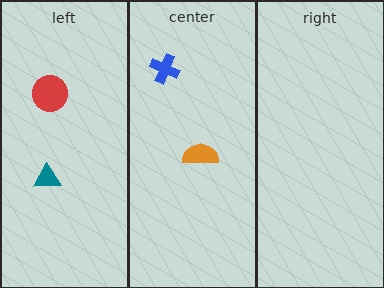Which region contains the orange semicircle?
The center region.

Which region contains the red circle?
The left region.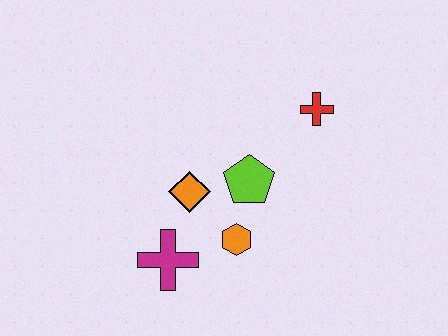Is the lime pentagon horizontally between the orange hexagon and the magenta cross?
No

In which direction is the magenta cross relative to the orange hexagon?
The magenta cross is to the left of the orange hexagon.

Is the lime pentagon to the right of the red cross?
No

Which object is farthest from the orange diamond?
The red cross is farthest from the orange diamond.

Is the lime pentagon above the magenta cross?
Yes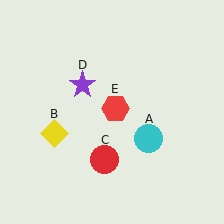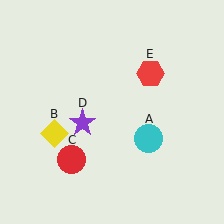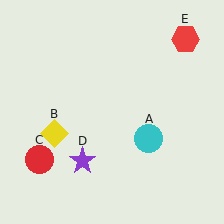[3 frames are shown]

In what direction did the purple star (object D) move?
The purple star (object D) moved down.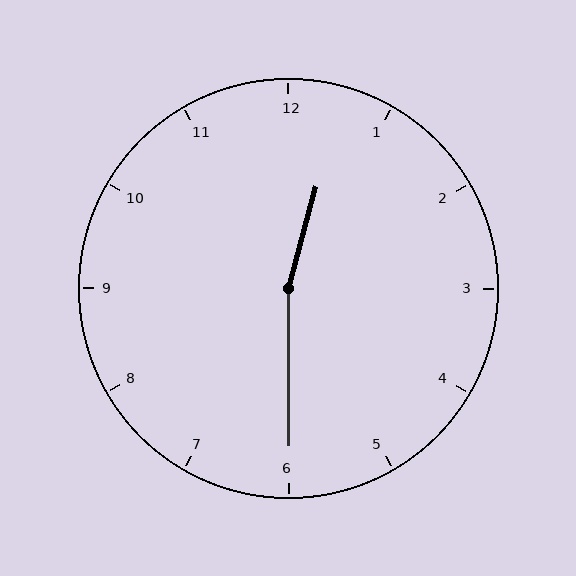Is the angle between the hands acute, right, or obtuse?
It is obtuse.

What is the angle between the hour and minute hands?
Approximately 165 degrees.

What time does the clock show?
12:30.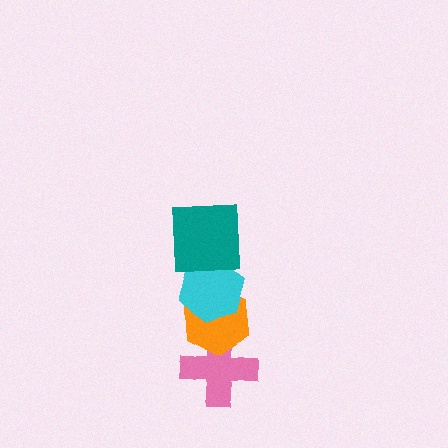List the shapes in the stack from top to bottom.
From top to bottom: the teal square, the cyan hexagon, the orange hexagon, the pink cross.